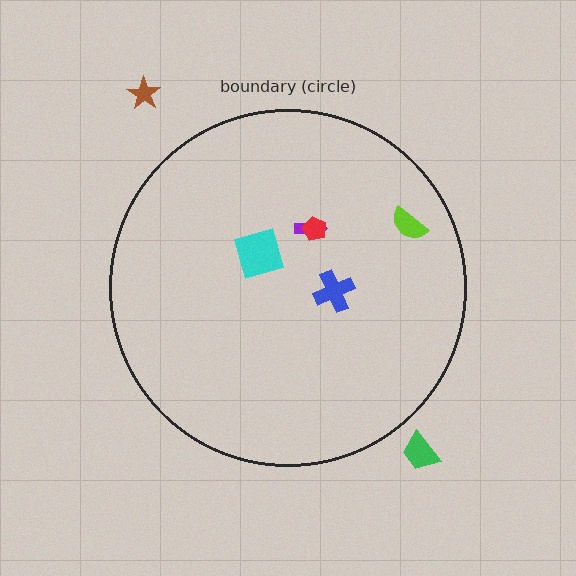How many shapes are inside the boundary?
5 inside, 2 outside.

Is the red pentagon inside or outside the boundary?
Inside.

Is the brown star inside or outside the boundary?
Outside.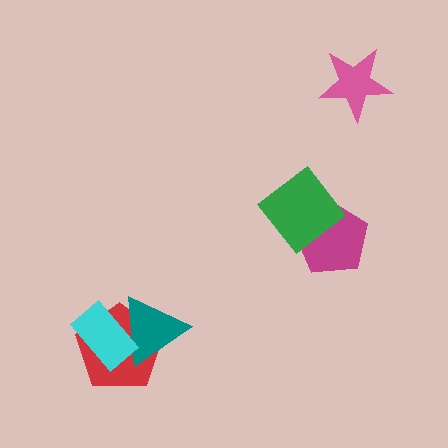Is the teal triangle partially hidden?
Yes, it is partially covered by another shape.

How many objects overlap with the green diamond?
1 object overlaps with the green diamond.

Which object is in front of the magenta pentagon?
The green diamond is in front of the magenta pentagon.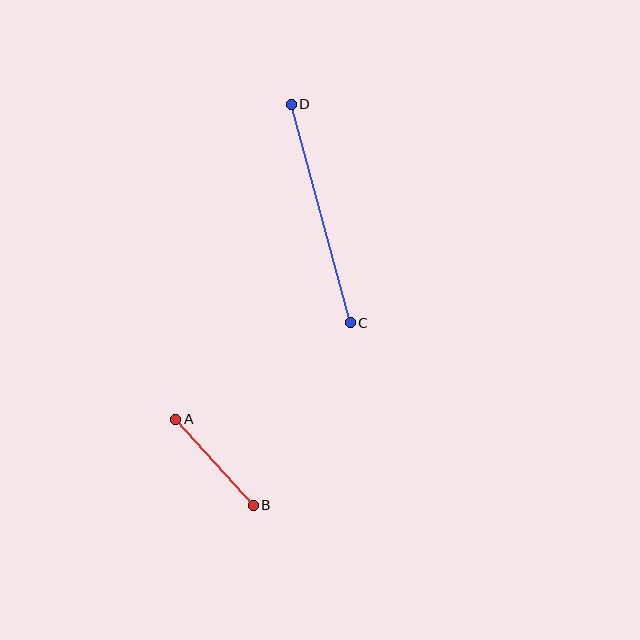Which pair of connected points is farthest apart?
Points C and D are farthest apart.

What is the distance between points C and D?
The distance is approximately 226 pixels.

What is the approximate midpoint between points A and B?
The midpoint is at approximately (214, 462) pixels.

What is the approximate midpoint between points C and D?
The midpoint is at approximately (321, 213) pixels.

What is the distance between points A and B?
The distance is approximately 116 pixels.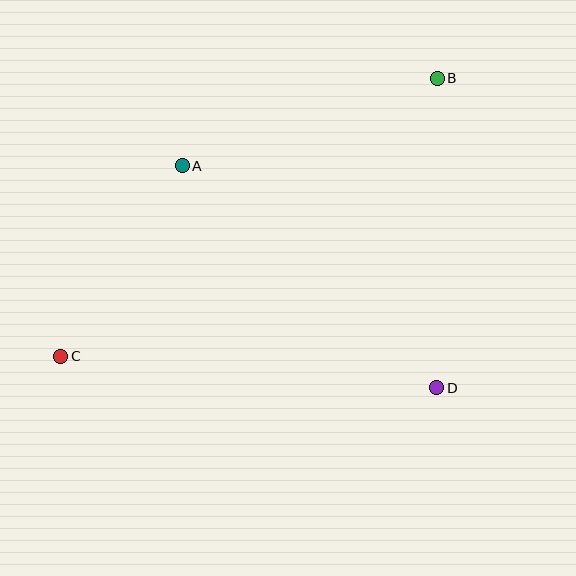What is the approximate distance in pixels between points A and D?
The distance between A and D is approximately 338 pixels.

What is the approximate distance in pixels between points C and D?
The distance between C and D is approximately 377 pixels.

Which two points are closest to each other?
Points A and C are closest to each other.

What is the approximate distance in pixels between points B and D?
The distance between B and D is approximately 310 pixels.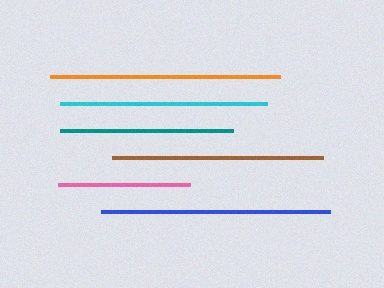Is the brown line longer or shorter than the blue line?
The blue line is longer than the brown line.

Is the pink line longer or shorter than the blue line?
The blue line is longer than the pink line.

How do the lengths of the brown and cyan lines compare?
The brown and cyan lines are approximately the same length.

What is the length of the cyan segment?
The cyan segment is approximately 208 pixels long.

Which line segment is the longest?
The orange line is the longest at approximately 230 pixels.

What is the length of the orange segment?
The orange segment is approximately 230 pixels long.